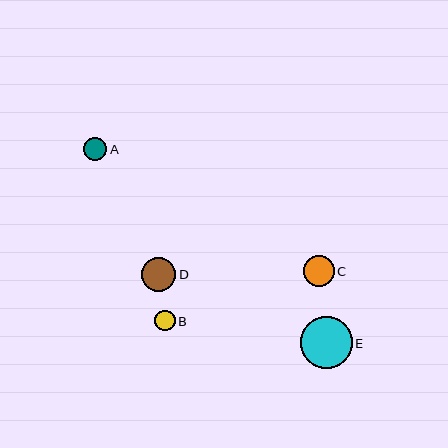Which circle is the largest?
Circle E is the largest with a size of approximately 52 pixels.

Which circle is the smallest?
Circle B is the smallest with a size of approximately 21 pixels.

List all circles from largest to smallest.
From largest to smallest: E, D, C, A, B.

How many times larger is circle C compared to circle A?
Circle C is approximately 1.3 times the size of circle A.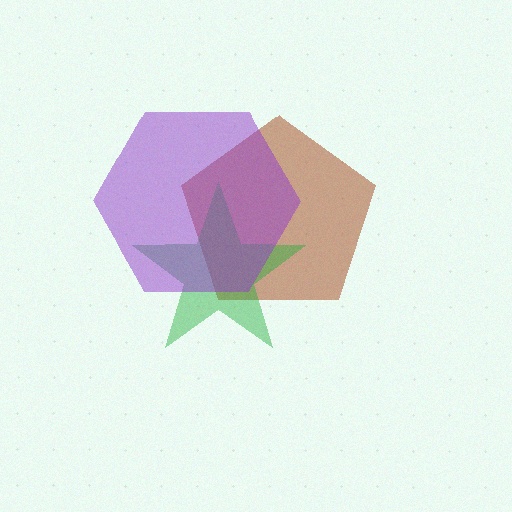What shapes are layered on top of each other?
The layered shapes are: a brown pentagon, a green star, a purple hexagon.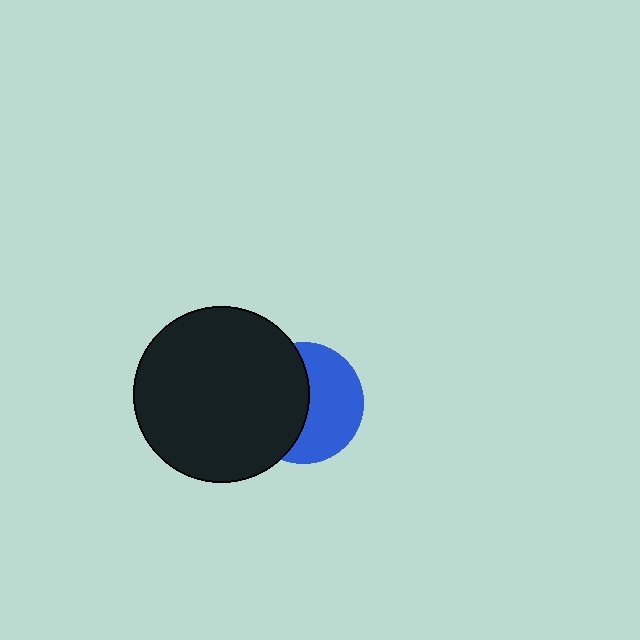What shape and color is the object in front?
The object in front is a black circle.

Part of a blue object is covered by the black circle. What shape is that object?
It is a circle.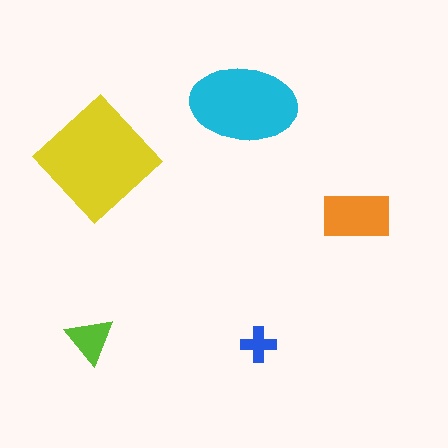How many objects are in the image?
There are 5 objects in the image.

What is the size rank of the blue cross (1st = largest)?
5th.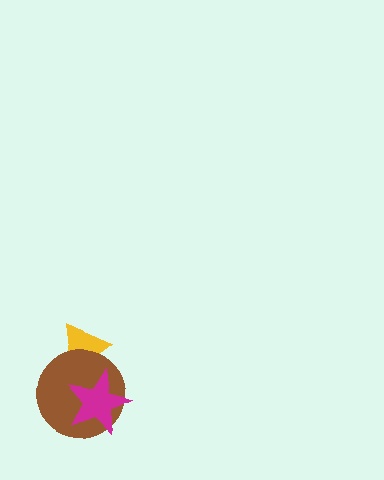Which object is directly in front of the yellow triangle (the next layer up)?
The brown circle is directly in front of the yellow triangle.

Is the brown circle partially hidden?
Yes, it is partially covered by another shape.